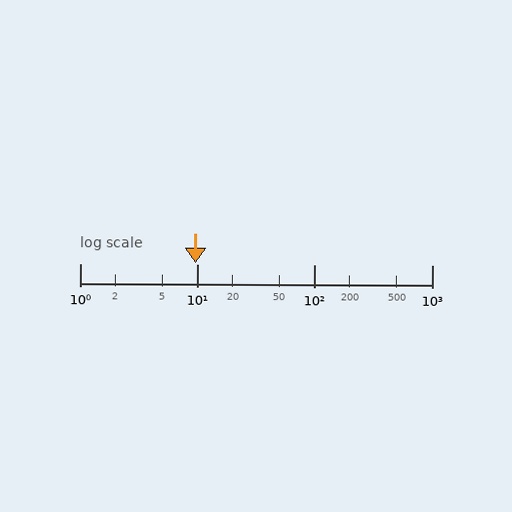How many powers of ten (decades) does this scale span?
The scale spans 3 decades, from 1 to 1000.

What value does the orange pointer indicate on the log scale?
The pointer indicates approximately 9.7.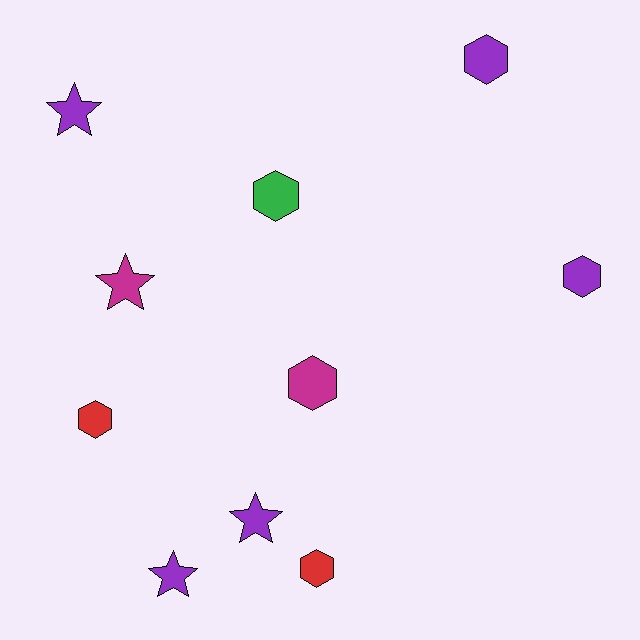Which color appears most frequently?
Purple, with 5 objects.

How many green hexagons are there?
There is 1 green hexagon.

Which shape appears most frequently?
Hexagon, with 6 objects.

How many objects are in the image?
There are 10 objects.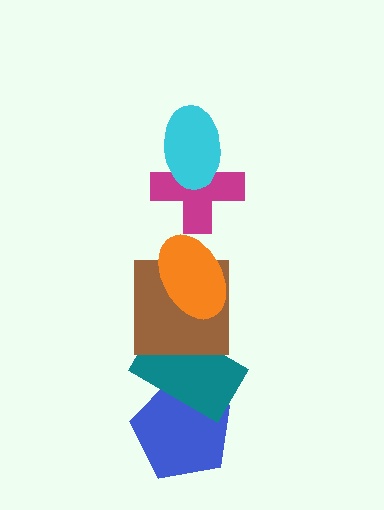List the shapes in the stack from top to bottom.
From top to bottom: the cyan ellipse, the magenta cross, the orange ellipse, the brown square, the teal rectangle, the blue pentagon.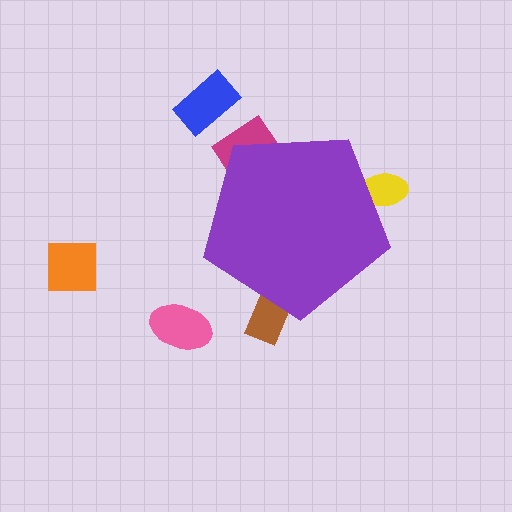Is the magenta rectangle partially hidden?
Yes, the magenta rectangle is partially hidden behind the purple pentagon.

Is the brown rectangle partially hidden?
Yes, the brown rectangle is partially hidden behind the purple pentagon.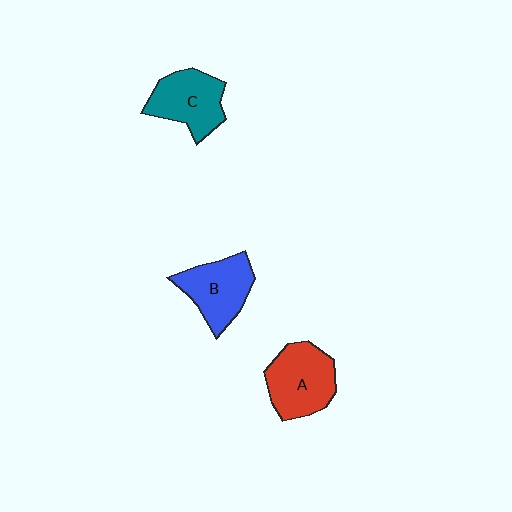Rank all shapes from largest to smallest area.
From largest to smallest: A (red), B (blue), C (teal).